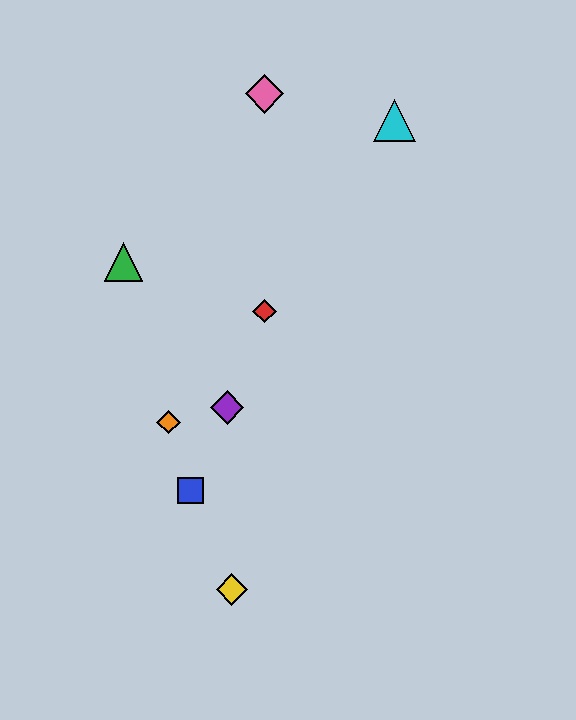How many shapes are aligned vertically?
2 shapes (the red diamond, the pink diamond) are aligned vertically.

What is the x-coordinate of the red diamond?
The red diamond is at x≈265.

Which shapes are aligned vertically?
The red diamond, the pink diamond are aligned vertically.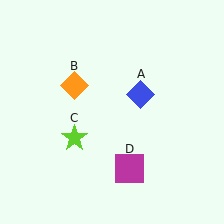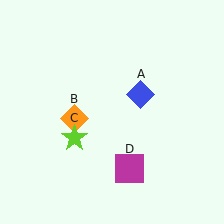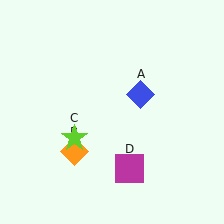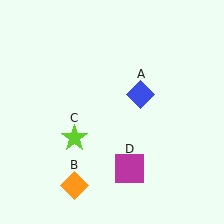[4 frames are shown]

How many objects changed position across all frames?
1 object changed position: orange diamond (object B).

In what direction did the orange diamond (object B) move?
The orange diamond (object B) moved down.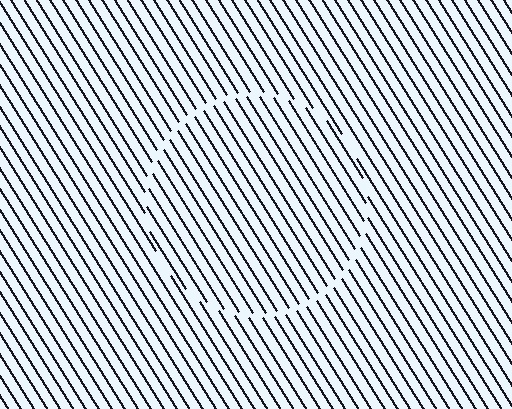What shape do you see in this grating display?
An illusory circle. The interior of the shape contains the same grating, shifted by half a period — the contour is defined by the phase discontinuity where line-ends from the inner and outer gratings abut.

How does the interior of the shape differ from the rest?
The interior of the shape contains the same grating, shifted by half a period — the contour is defined by the phase discontinuity where line-ends from the inner and outer gratings abut.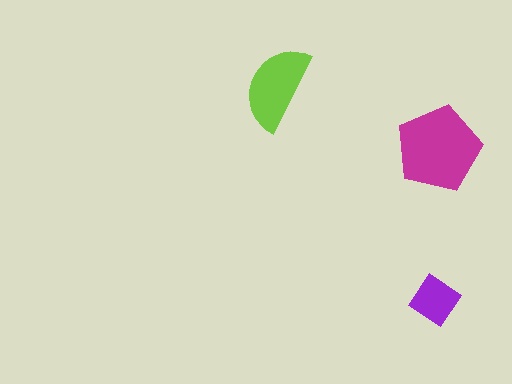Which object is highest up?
The lime semicircle is topmost.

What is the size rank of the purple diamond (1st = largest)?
3rd.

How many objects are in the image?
There are 3 objects in the image.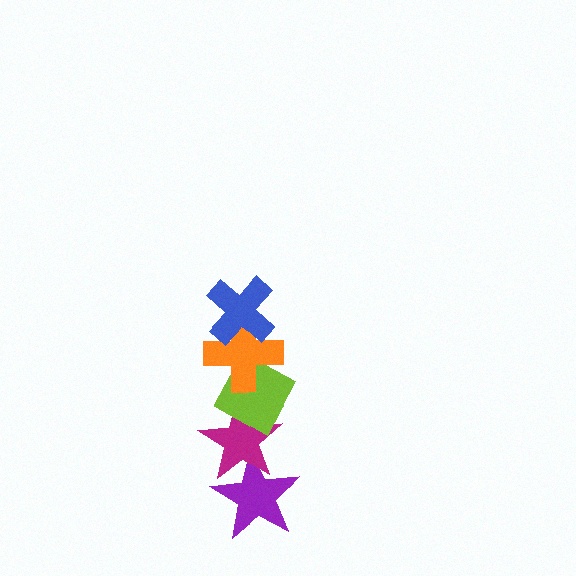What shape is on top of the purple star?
The magenta star is on top of the purple star.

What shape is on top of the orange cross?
The blue cross is on top of the orange cross.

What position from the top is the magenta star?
The magenta star is 4th from the top.